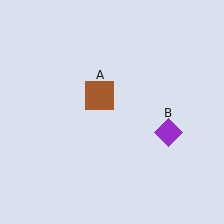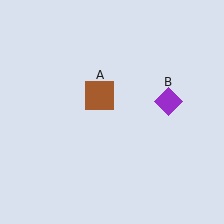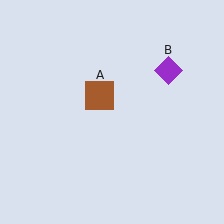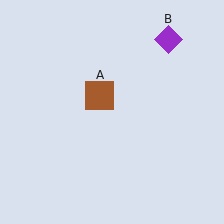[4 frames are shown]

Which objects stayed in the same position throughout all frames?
Brown square (object A) remained stationary.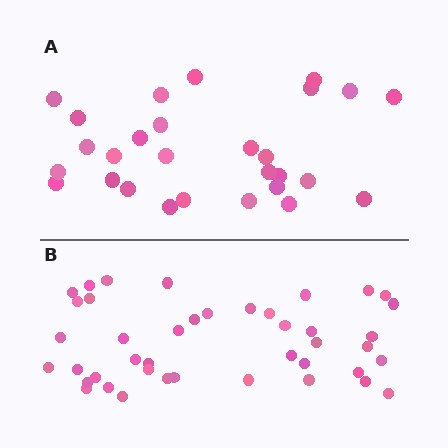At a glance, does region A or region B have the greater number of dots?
Region B (the bottom region) has more dots.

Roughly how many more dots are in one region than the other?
Region B has approximately 15 more dots than region A.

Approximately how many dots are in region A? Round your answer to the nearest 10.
About 30 dots. (The exact count is 28, which rounds to 30.)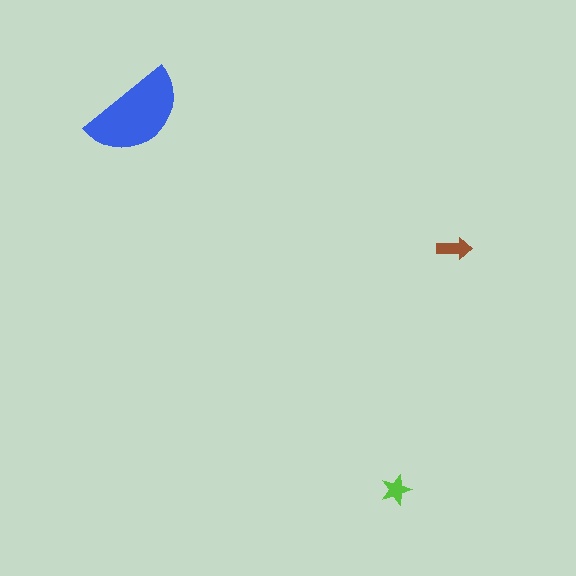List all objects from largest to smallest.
The blue semicircle, the brown arrow, the lime star.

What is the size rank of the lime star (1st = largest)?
3rd.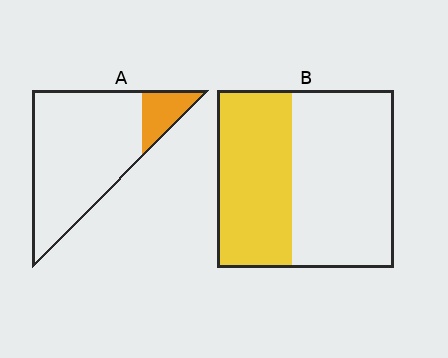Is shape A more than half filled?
No.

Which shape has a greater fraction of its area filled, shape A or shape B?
Shape B.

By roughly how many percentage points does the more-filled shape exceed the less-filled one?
By roughly 30 percentage points (B over A).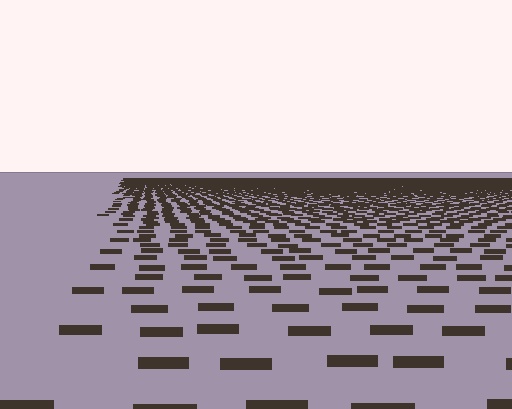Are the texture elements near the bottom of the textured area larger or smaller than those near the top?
Larger. Near the bottom, elements are closer to the viewer and appear at a bigger on-screen size.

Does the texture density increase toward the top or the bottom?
Density increases toward the top.